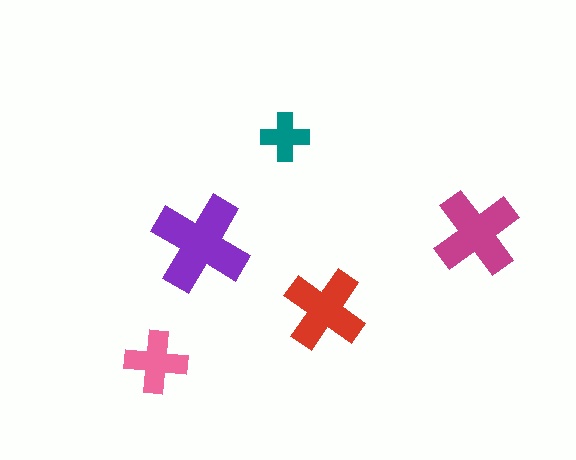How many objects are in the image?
There are 5 objects in the image.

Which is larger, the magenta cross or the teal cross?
The magenta one.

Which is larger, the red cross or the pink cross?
The red one.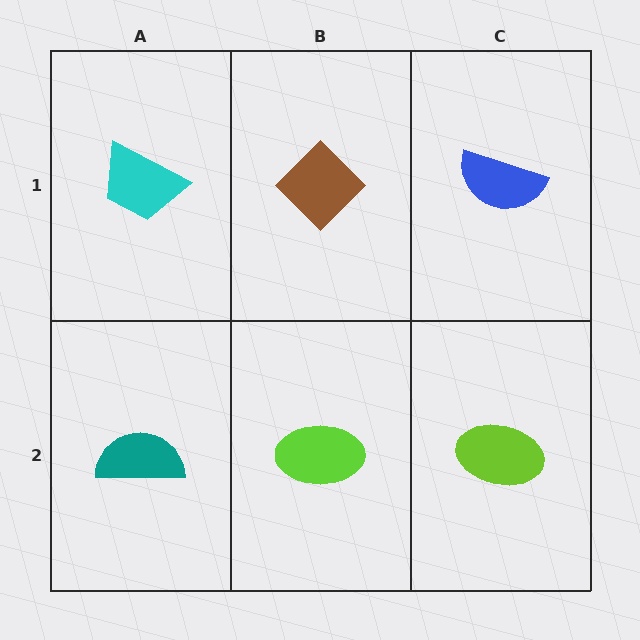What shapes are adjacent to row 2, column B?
A brown diamond (row 1, column B), a teal semicircle (row 2, column A), a lime ellipse (row 2, column C).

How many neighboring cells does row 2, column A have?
2.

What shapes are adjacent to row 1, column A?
A teal semicircle (row 2, column A), a brown diamond (row 1, column B).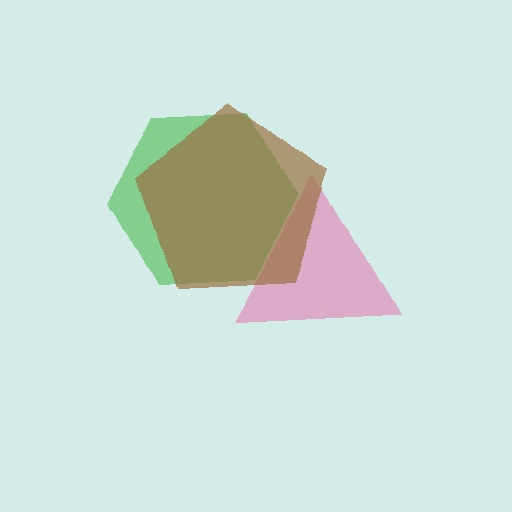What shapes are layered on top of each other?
The layered shapes are: a green hexagon, a pink triangle, a brown pentagon.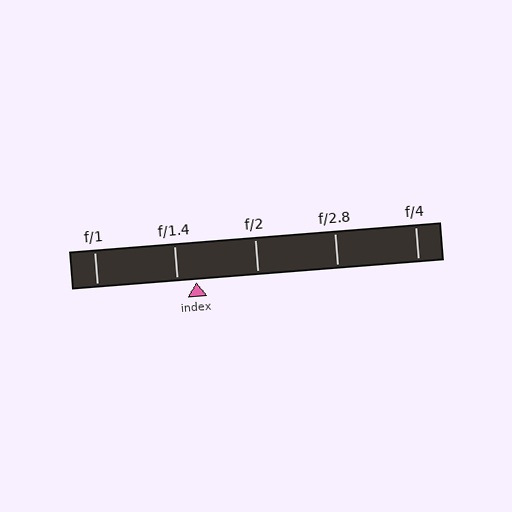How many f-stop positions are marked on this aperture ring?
There are 5 f-stop positions marked.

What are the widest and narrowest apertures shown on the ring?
The widest aperture shown is f/1 and the narrowest is f/4.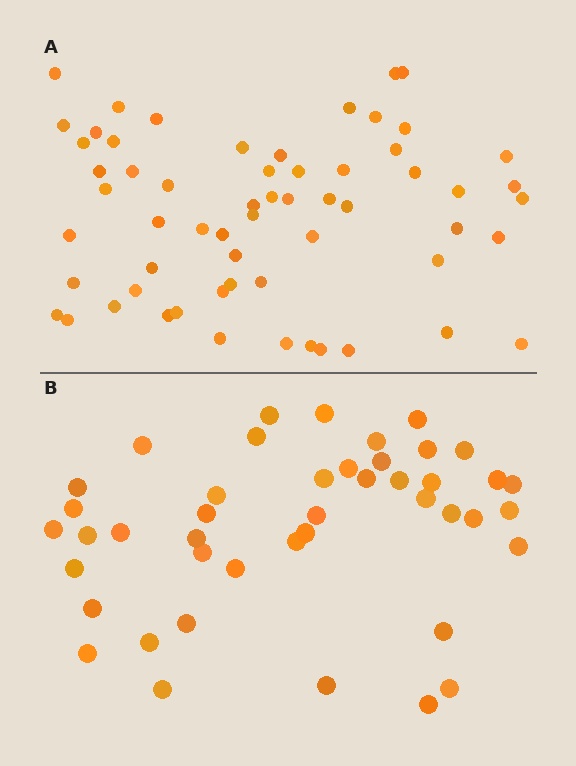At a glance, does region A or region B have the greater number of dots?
Region A (the top region) has more dots.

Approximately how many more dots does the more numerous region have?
Region A has approximately 15 more dots than region B.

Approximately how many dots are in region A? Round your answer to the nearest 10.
About 60 dots.